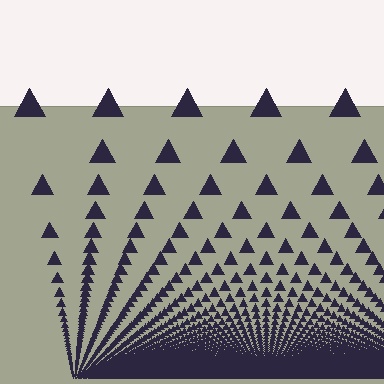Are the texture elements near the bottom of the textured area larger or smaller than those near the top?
Smaller. The gradient is inverted — elements near the bottom are smaller and denser.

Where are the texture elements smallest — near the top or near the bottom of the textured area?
Near the bottom.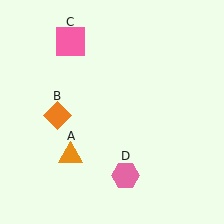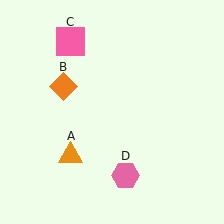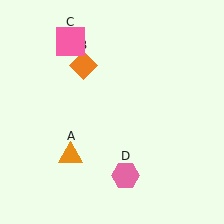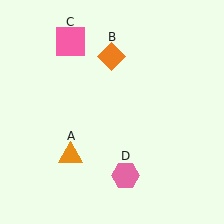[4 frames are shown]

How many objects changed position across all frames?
1 object changed position: orange diamond (object B).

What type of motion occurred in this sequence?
The orange diamond (object B) rotated clockwise around the center of the scene.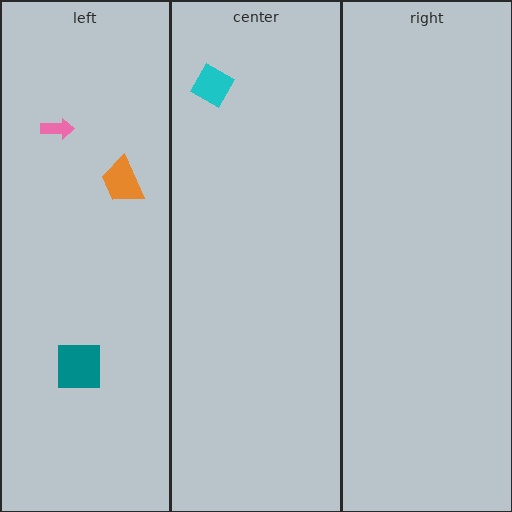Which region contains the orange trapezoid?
The left region.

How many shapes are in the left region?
3.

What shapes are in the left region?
The pink arrow, the teal square, the orange trapezoid.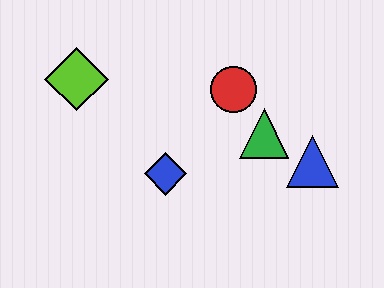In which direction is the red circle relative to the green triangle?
The red circle is above the green triangle.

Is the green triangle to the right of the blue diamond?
Yes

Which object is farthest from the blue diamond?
The blue triangle is farthest from the blue diamond.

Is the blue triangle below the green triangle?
Yes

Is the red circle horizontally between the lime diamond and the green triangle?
Yes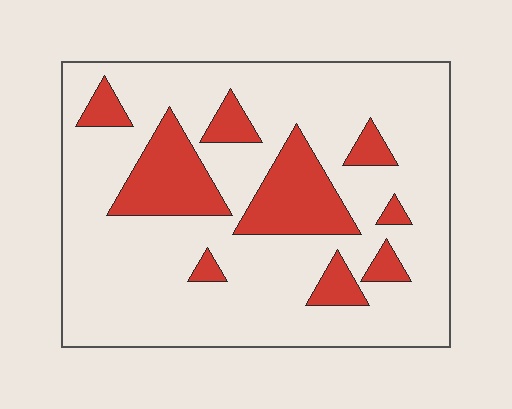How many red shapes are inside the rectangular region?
9.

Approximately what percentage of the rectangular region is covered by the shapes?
Approximately 20%.